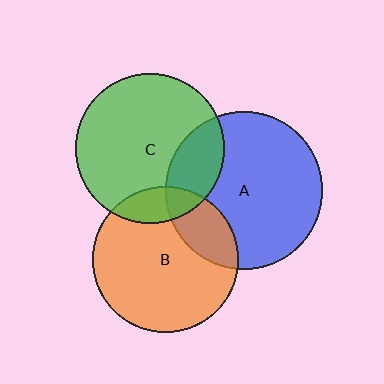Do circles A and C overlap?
Yes.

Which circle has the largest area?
Circle A (blue).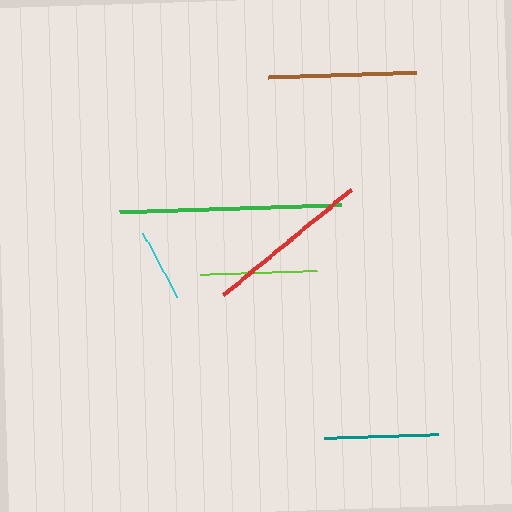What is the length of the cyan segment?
The cyan segment is approximately 73 pixels long.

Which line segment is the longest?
The green line is the longest at approximately 222 pixels.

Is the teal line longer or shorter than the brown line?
The brown line is longer than the teal line.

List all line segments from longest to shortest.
From longest to shortest: green, red, brown, lime, teal, cyan.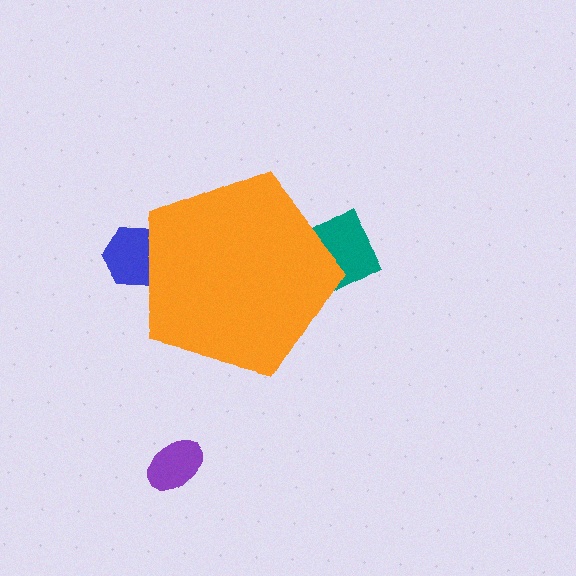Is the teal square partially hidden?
Yes, the teal square is partially hidden behind the orange pentagon.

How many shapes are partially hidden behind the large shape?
2 shapes are partially hidden.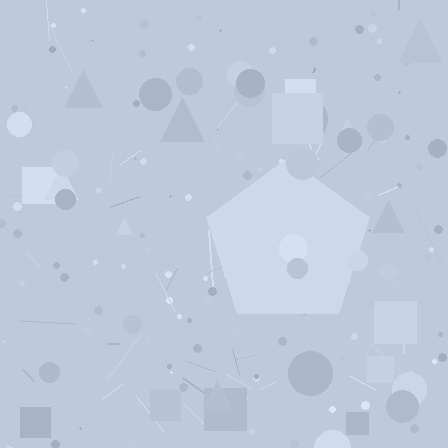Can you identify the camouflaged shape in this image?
The camouflaged shape is a pentagon.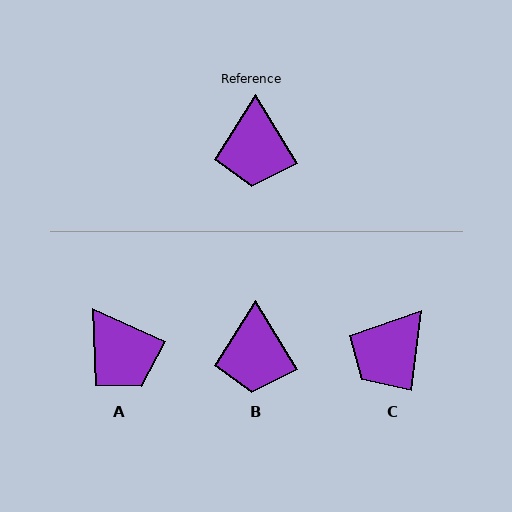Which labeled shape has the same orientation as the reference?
B.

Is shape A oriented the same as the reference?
No, it is off by about 34 degrees.